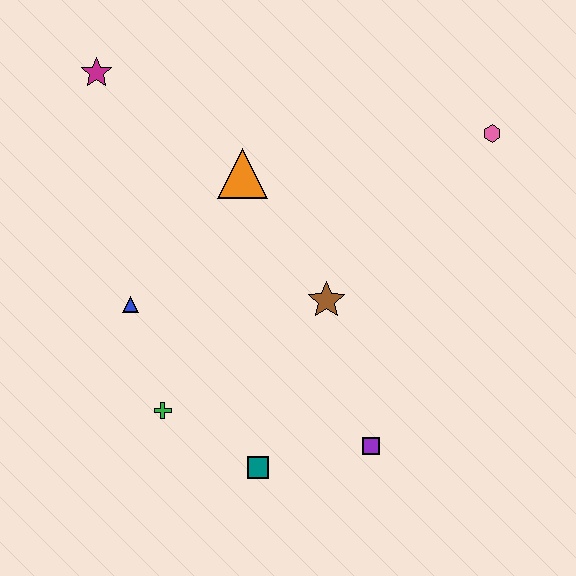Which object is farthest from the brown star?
The magenta star is farthest from the brown star.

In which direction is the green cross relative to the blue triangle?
The green cross is below the blue triangle.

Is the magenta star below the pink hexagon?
No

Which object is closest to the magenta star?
The orange triangle is closest to the magenta star.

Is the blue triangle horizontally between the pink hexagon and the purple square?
No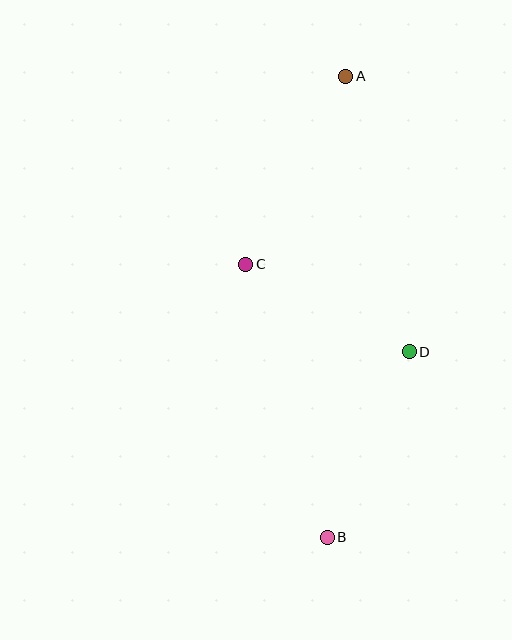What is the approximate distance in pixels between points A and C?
The distance between A and C is approximately 213 pixels.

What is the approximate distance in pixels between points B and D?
The distance between B and D is approximately 203 pixels.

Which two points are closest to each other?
Points C and D are closest to each other.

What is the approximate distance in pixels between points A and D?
The distance between A and D is approximately 283 pixels.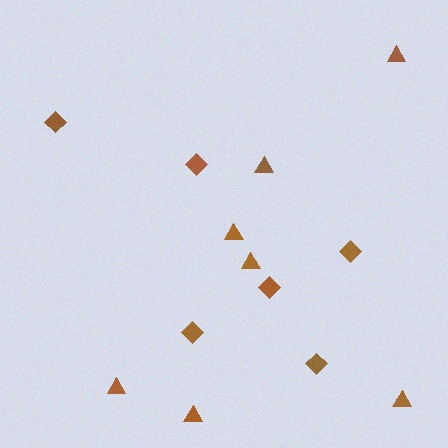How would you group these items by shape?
There are 2 groups: one group of diamonds (6) and one group of triangles (7).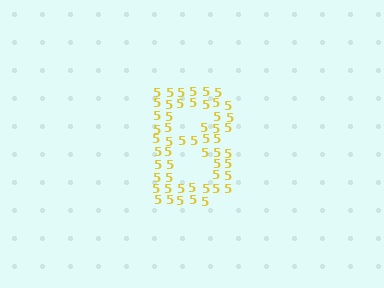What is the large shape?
The large shape is the letter B.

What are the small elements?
The small elements are digit 5's.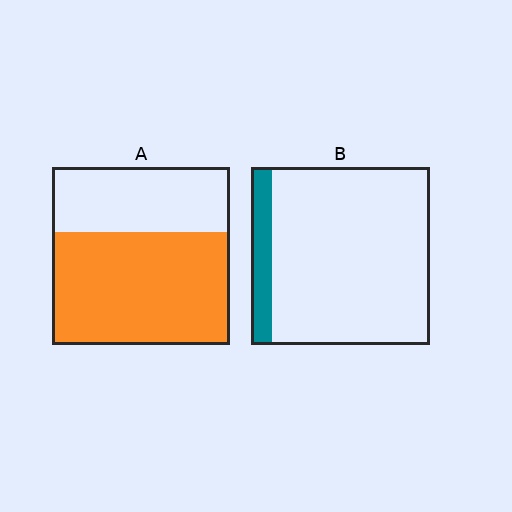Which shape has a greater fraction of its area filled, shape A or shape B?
Shape A.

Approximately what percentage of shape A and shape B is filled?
A is approximately 65% and B is approximately 10%.